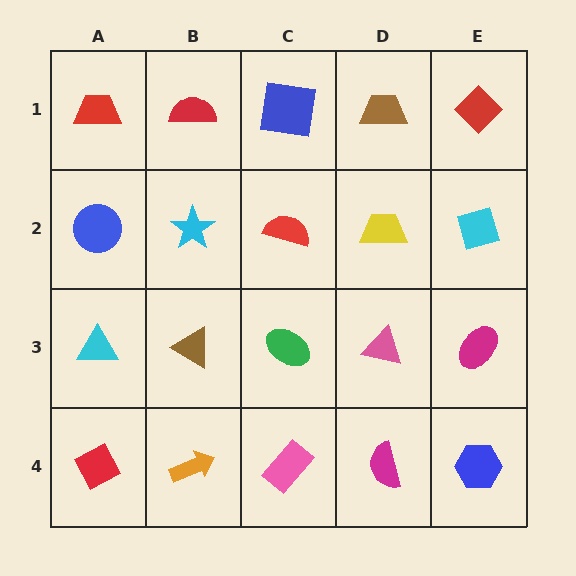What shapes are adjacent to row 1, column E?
A cyan diamond (row 2, column E), a brown trapezoid (row 1, column D).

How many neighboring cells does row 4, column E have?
2.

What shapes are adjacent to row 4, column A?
A cyan triangle (row 3, column A), an orange arrow (row 4, column B).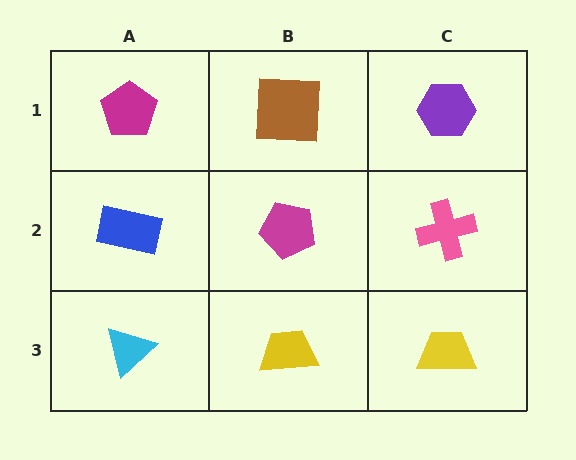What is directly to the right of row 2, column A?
A magenta pentagon.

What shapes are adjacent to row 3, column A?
A blue rectangle (row 2, column A), a yellow trapezoid (row 3, column B).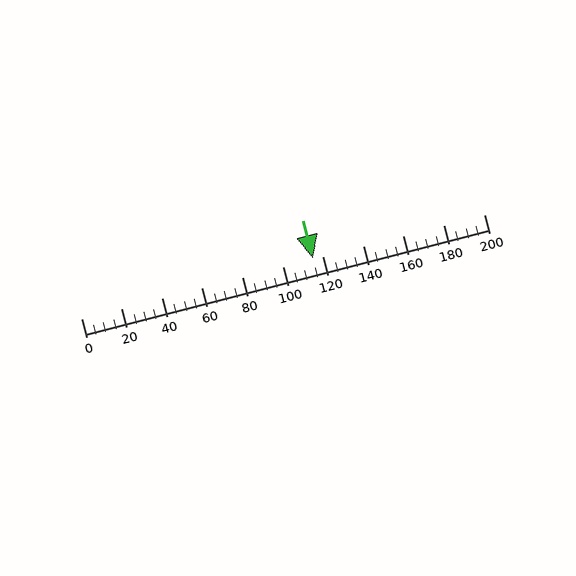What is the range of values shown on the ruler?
The ruler shows values from 0 to 200.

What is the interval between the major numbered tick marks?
The major tick marks are spaced 20 units apart.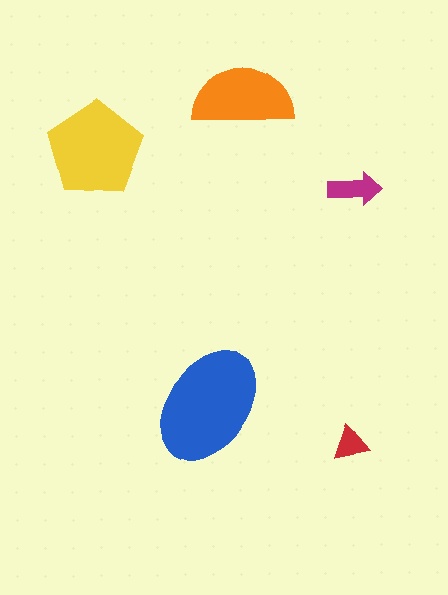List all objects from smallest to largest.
The red triangle, the magenta arrow, the orange semicircle, the yellow pentagon, the blue ellipse.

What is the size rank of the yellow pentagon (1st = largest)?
2nd.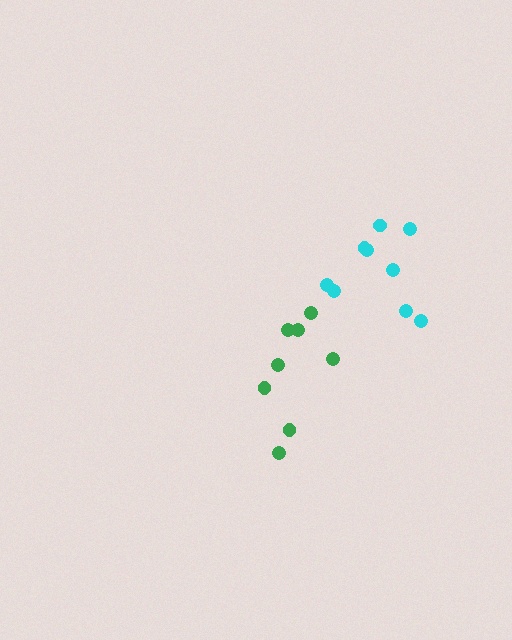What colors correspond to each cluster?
The clusters are colored: cyan, green.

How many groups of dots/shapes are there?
There are 2 groups.